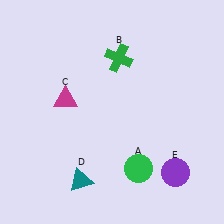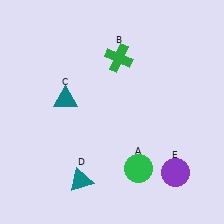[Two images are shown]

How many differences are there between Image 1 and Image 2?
There is 1 difference between the two images.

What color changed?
The triangle (C) changed from magenta in Image 1 to teal in Image 2.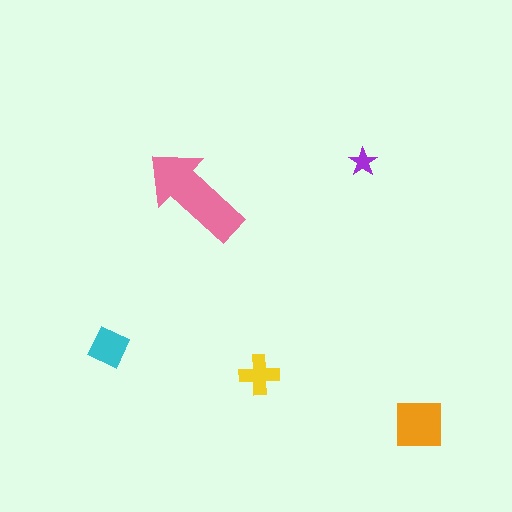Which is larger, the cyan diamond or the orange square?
The orange square.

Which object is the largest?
The pink arrow.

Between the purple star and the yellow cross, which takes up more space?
The yellow cross.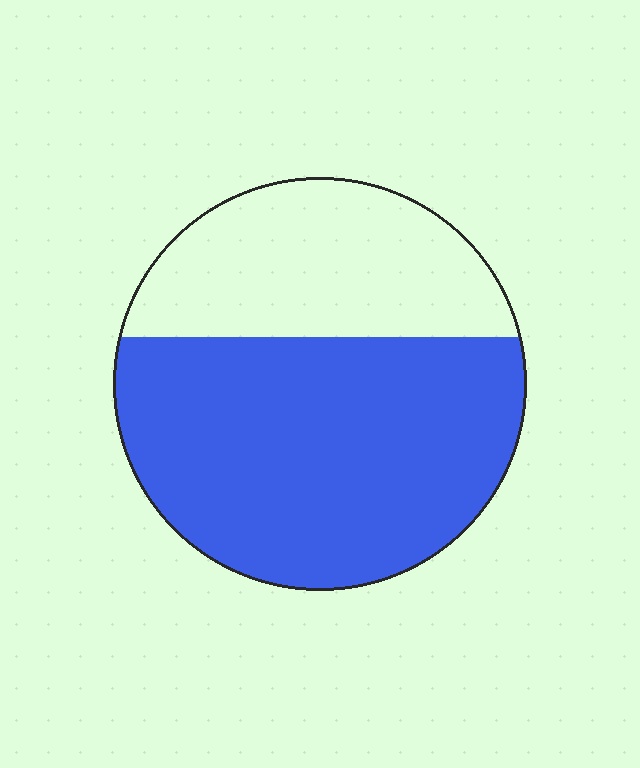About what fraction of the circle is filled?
About five eighths (5/8).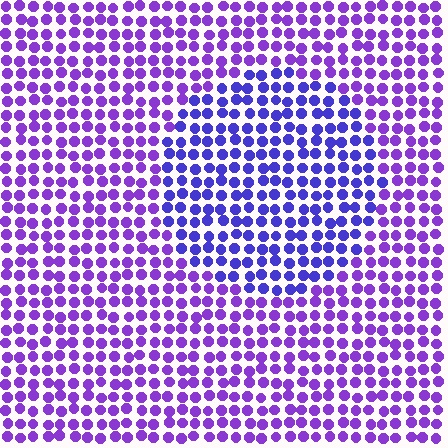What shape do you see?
I see a circle.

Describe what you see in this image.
The image is filled with small purple elements in a uniform arrangement. A circle-shaped region is visible where the elements are tinted to a slightly different hue, forming a subtle color boundary.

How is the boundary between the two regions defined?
The boundary is defined purely by a slight shift in hue (about 27 degrees). Spacing, size, and orientation are identical on both sides.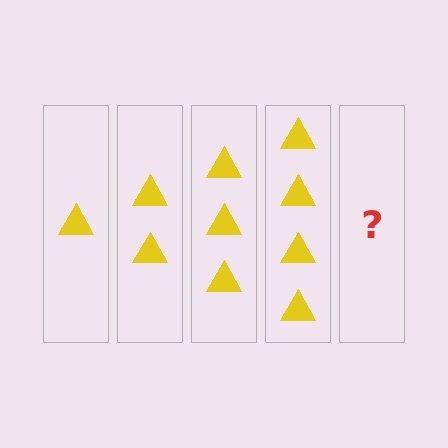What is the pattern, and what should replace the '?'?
The pattern is that each step adds one more triangle. The '?' should be 5 triangles.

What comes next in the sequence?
The next element should be 5 triangles.